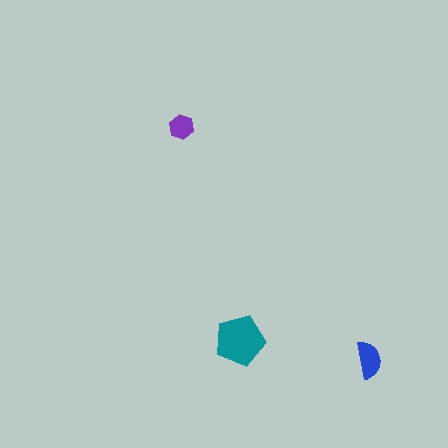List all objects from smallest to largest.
The purple hexagon, the blue semicircle, the teal pentagon.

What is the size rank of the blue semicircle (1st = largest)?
2nd.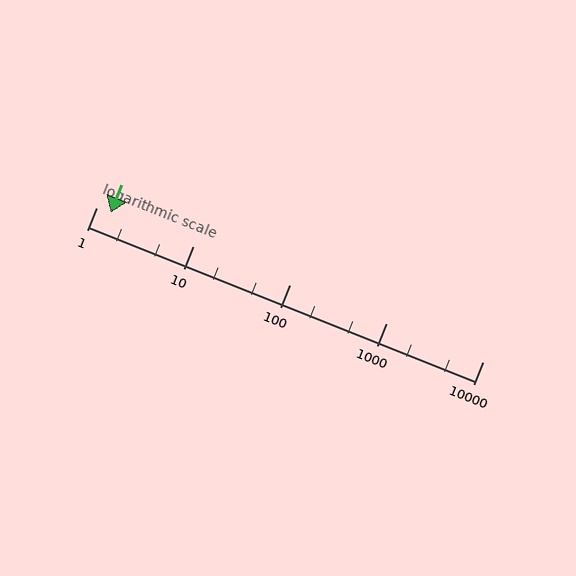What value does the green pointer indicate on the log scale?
The pointer indicates approximately 1.4.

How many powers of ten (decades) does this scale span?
The scale spans 4 decades, from 1 to 10000.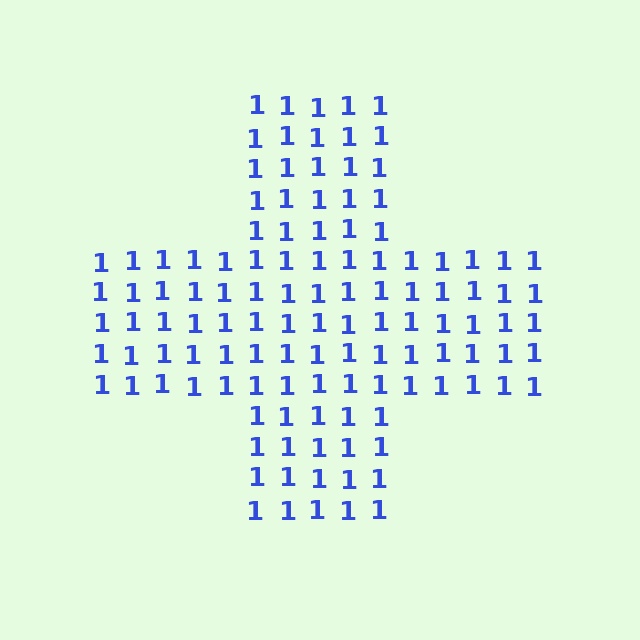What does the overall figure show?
The overall figure shows a cross.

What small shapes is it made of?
It is made of small digit 1's.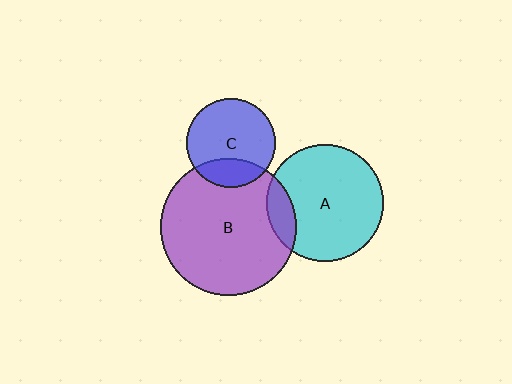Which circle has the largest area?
Circle B (purple).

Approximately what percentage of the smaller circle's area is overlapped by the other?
Approximately 15%.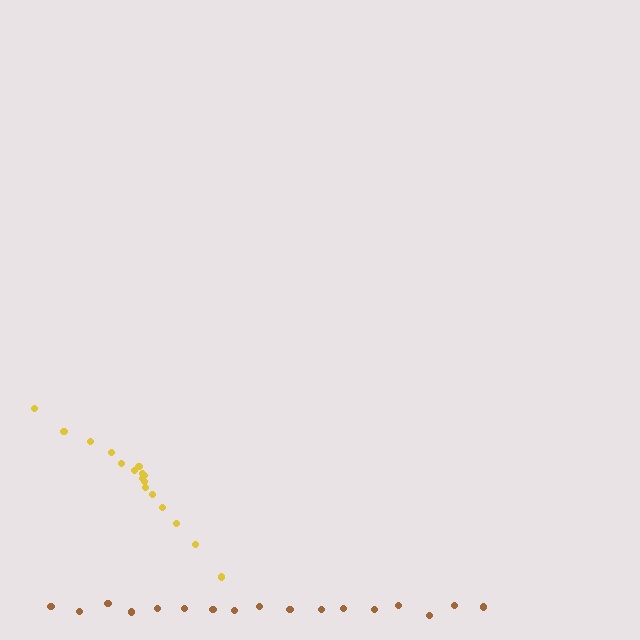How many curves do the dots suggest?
There are 2 distinct paths.